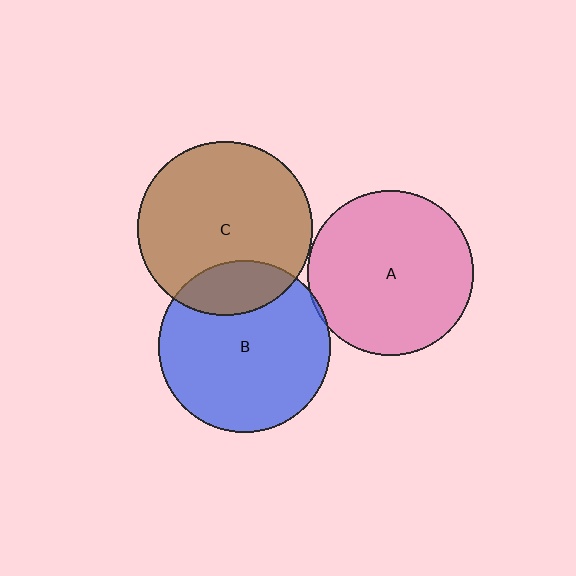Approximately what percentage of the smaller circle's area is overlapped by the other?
Approximately 20%.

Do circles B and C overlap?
Yes.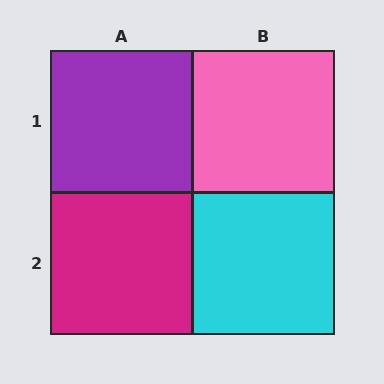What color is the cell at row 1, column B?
Pink.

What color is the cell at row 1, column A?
Purple.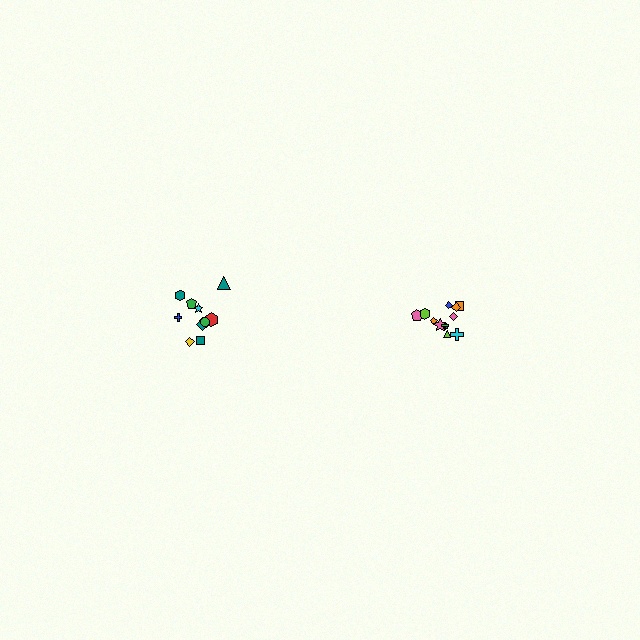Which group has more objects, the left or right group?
The right group.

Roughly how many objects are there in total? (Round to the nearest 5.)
Roughly 20 objects in total.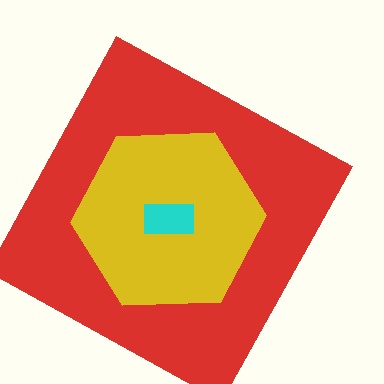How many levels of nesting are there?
3.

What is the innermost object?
The cyan rectangle.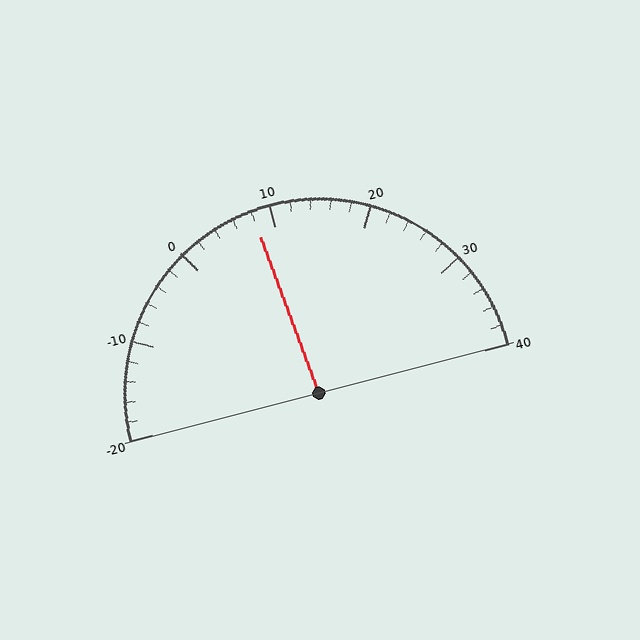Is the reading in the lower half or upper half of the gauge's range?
The reading is in the lower half of the range (-20 to 40).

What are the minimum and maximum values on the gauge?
The gauge ranges from -20 to 40.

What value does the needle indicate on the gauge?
The needle indicates approximately 8.